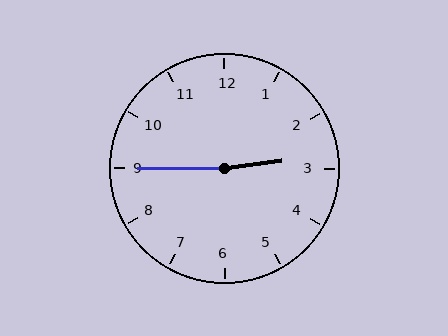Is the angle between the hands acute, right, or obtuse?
It is obtuse.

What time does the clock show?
2:45.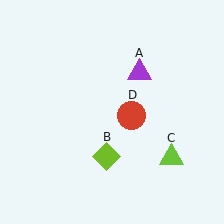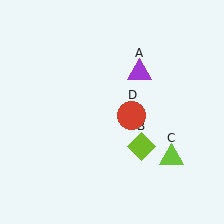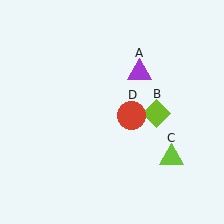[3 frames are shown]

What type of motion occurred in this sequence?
The lime diamond (object B) rotated counterclockwise around the center of the scene.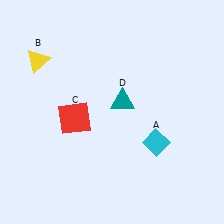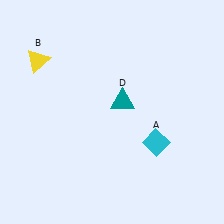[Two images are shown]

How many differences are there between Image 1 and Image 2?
There is 1 difference between the two images.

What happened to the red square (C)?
The red square (C) was removed in Image 2. It was in the bottom-left area of Image 1.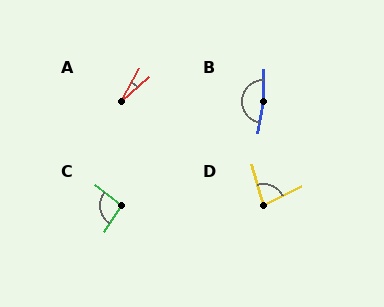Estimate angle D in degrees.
Approximately 80 degrees.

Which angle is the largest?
B, at approximately 170 degrees.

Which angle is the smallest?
A, at approximately 19 degrees.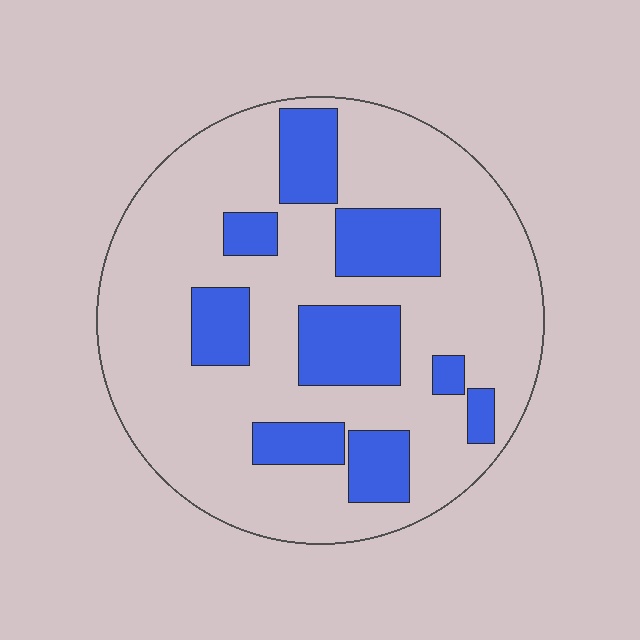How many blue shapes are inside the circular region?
9.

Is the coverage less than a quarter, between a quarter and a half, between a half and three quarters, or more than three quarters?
Between a quarter and a half.